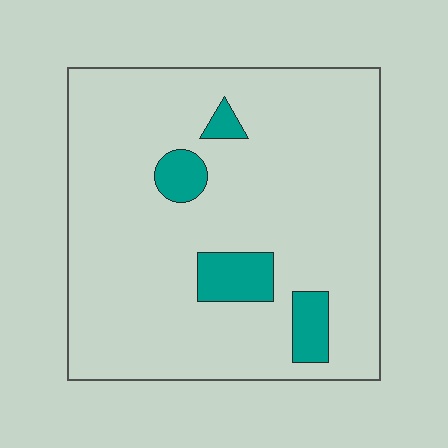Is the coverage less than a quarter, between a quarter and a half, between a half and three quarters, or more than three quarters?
Less than a quarter.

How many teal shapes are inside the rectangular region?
4.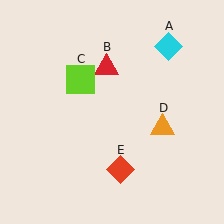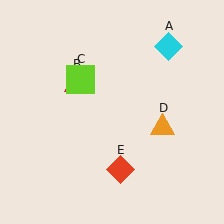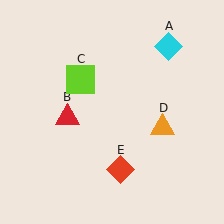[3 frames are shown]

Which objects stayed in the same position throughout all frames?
Cyan diamond (object A) and lime square (object C) and orange triangle (object D) and red diamond (object E) remained stationary.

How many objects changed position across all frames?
1 object changed position: red triangle (object B).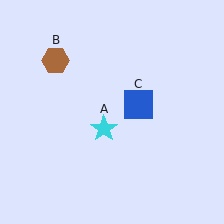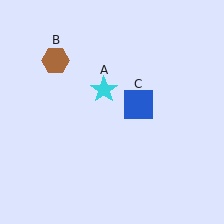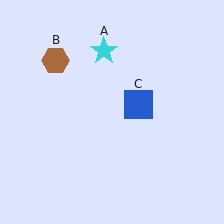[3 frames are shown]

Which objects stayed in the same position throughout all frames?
Brown hexagon (object B) and blue square (object C) remained stationary.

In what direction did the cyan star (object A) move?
The cyan star (object A) moved up.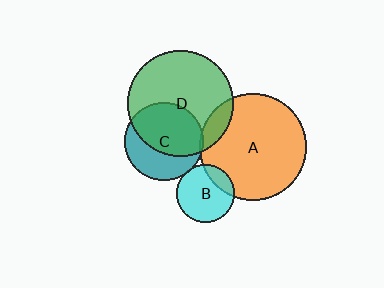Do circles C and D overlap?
Yes.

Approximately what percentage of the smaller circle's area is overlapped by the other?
Approximately 60%.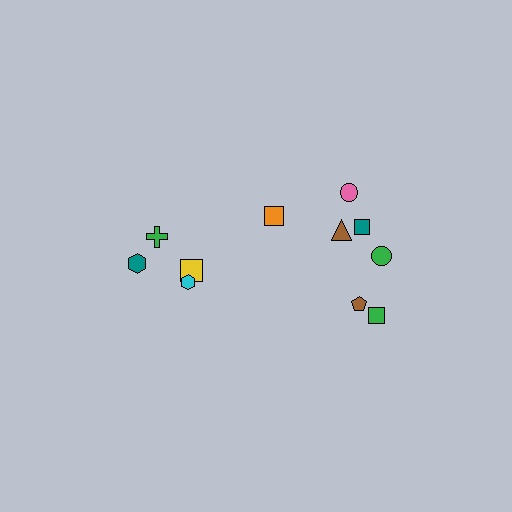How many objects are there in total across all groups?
There are 11 objects.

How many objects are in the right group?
There are 7 objects.